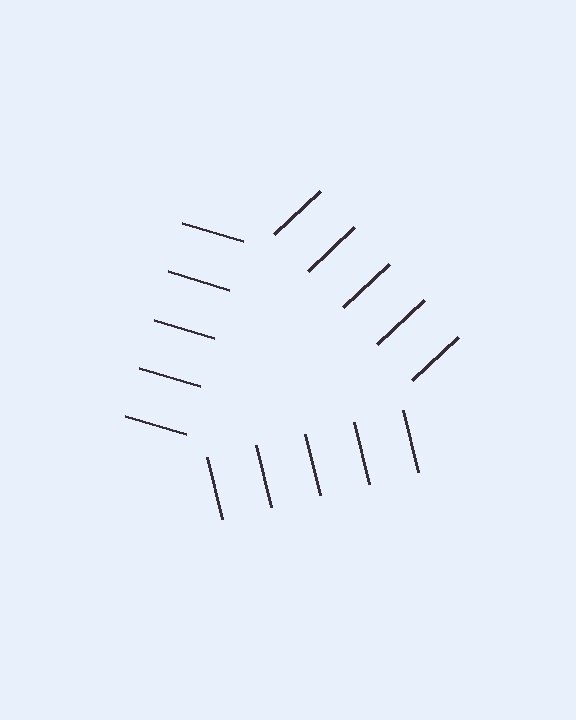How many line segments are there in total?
15 — 5 along each of the 3 edges.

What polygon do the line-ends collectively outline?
An illusory triangle — the line segments terminate on its edges but no continuous stroke is drawn.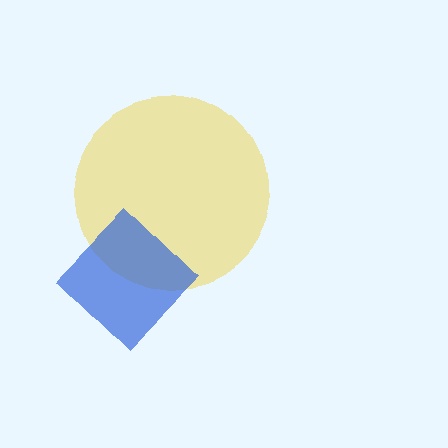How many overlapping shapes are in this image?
There are 2 overlapping shapes in the image.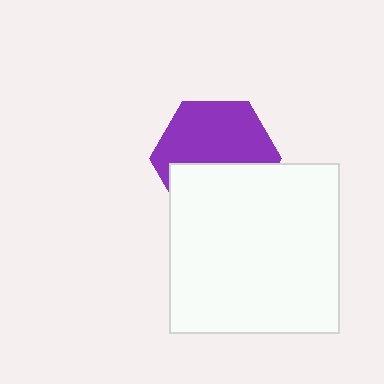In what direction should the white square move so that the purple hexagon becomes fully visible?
The white square should move down. That is the shortest direction to clear the overlap and leave the purple hexagon fully visible.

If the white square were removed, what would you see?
You would see the complete purple hexagon.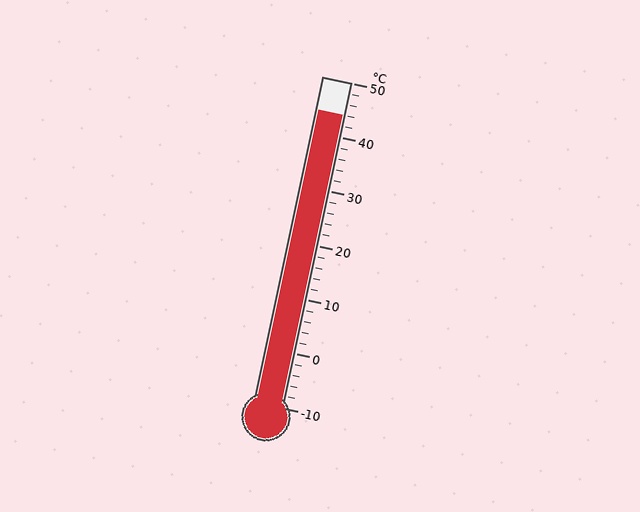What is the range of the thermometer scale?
The thermometer scale ranges from -10°C to 50°C.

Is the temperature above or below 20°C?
The temperature is above 20°C.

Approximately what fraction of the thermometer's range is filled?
The thermometer is filled to approximately 90% of its range.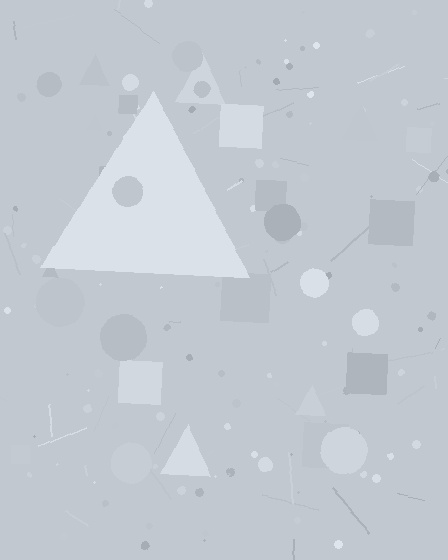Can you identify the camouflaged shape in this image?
The camouflaged shape is a triangle.